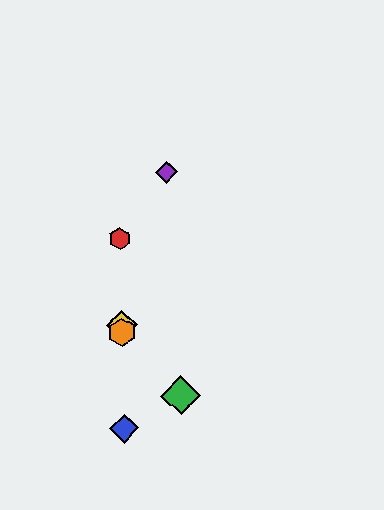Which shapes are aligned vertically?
The red hexagon, the blue diamond, the yellow diamond, the orange hexagon are aligned vertically.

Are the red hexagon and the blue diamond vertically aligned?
Yes, both are at x≈120.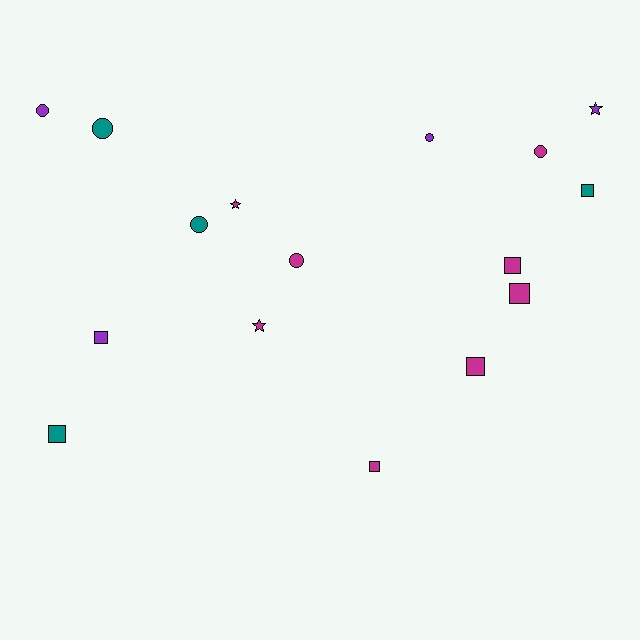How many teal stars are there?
There are no teal stars.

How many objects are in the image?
There are 16 objects.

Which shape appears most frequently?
Square, with 7 objects.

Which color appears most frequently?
Magenta, with 8 objects.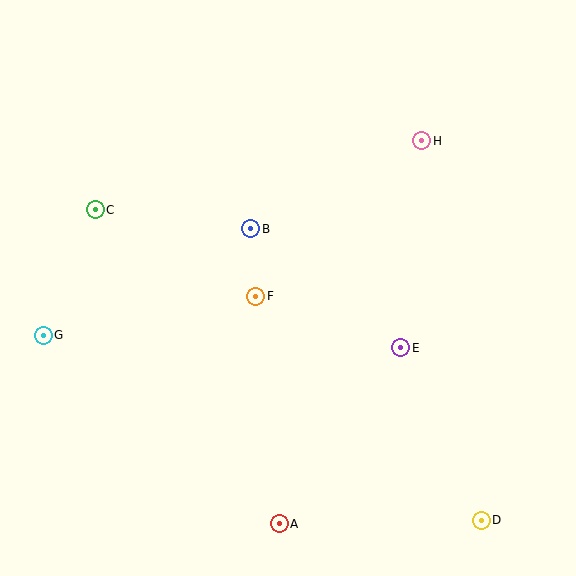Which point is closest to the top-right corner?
Point H is closest to the top-right corner.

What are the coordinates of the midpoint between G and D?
The midpoint between G and D is at (262, 428).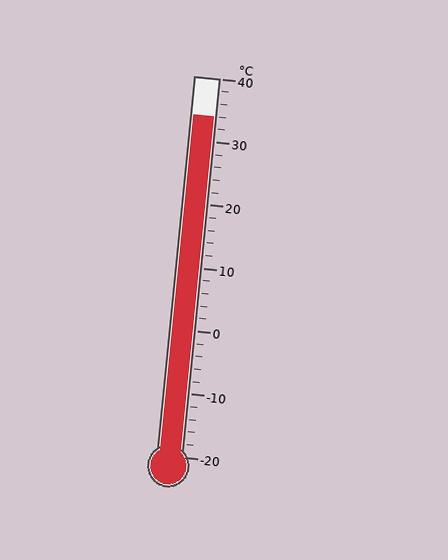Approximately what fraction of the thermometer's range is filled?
The thermometer is filled to approximately 90% of its range.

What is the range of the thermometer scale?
The thermometer scale ranges from -20°C to 40°C.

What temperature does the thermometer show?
The thermometer shows approximately 34°C.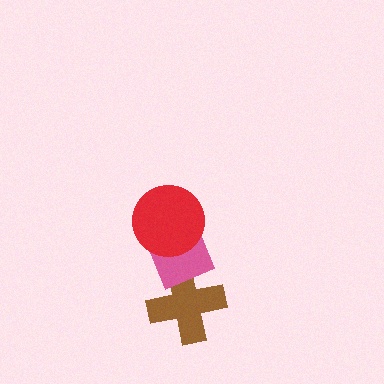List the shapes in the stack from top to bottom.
From top to bottom: the red circle, the pink diamond, the brown cross.